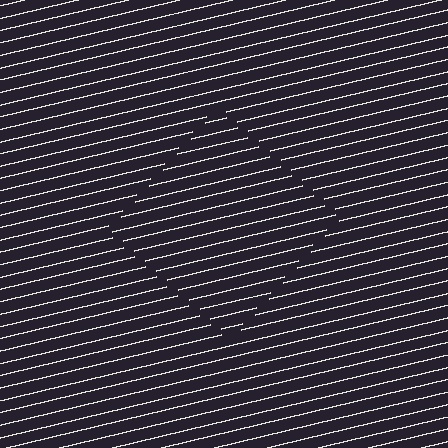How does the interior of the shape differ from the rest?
The interior of the shape contains the same grating, shifted by half a period — the contour is defined by the phase discontinuity where line-ends from the inner and outer gratings abut.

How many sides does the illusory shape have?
4 sides — the line-ends trace a square.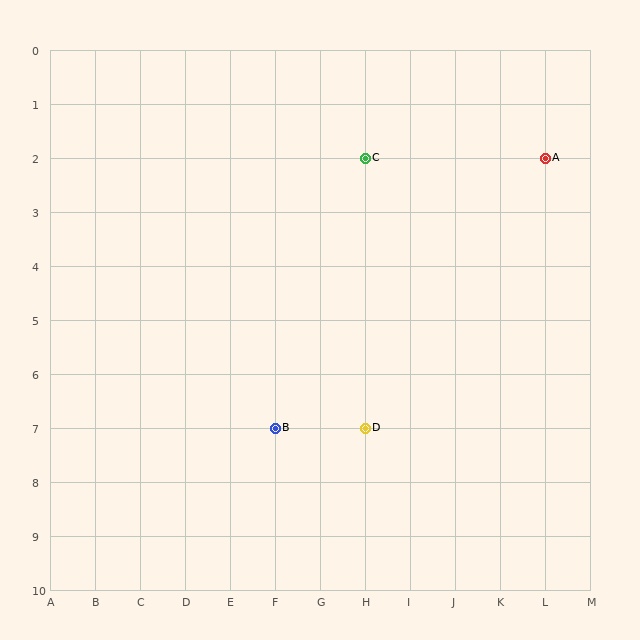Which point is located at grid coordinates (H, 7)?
Point D is at (H, 7).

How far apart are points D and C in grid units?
Points D and C are 5 rows apart.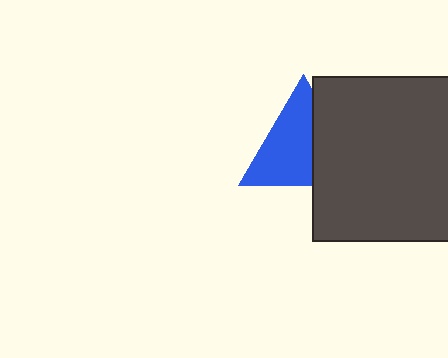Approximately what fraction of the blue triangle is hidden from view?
Roughly 38% of the blue triangle is hidden behind the dark gray square.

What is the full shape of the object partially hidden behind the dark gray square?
The partially hidden object is a blue triangle.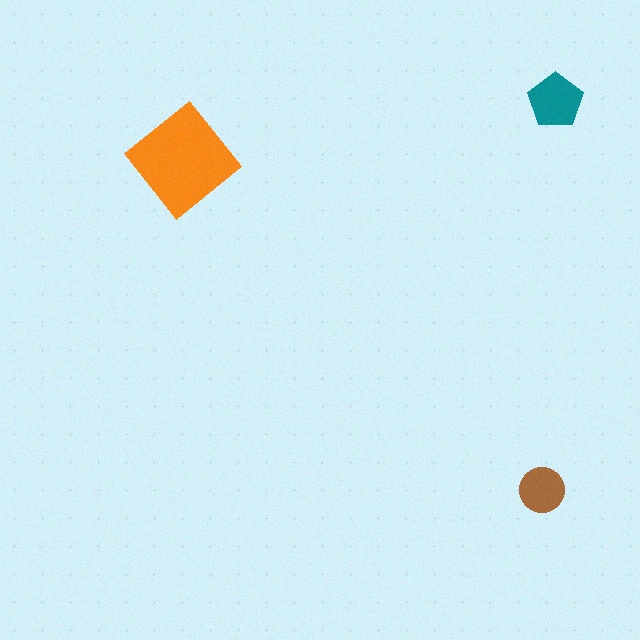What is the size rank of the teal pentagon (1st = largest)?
2nd.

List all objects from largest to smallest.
The orange diamond, the teal pentagon, the brown circle.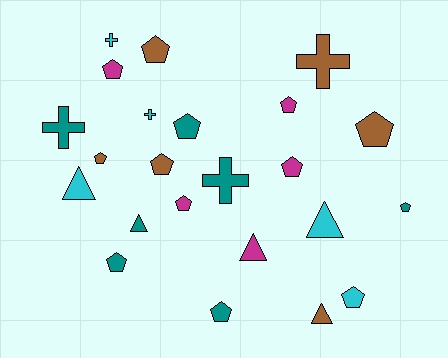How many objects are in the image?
There are 23 objects.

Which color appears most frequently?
Teal, with 7 objects.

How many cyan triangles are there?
There are 2 cyan triangles.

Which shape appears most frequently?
Pentagon, with 13 objects.